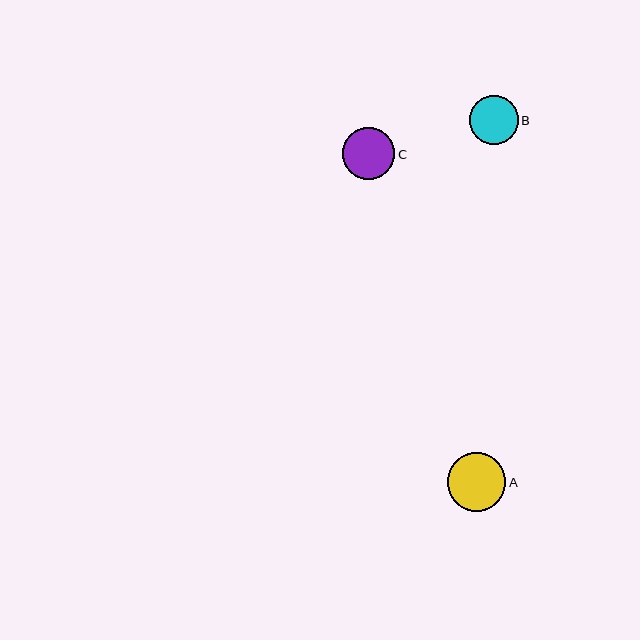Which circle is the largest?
Circle A is the largest with a size of approximately 58 pixels.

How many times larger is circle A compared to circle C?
Circle A is approximately 1.1 times the size of circle C.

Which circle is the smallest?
Circle B is the smallest with a size of approximately 49 pixels.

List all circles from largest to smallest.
From largest to smallest: A, C, B.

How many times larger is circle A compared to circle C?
Circle A is approximately 1.1 times the size of circle C.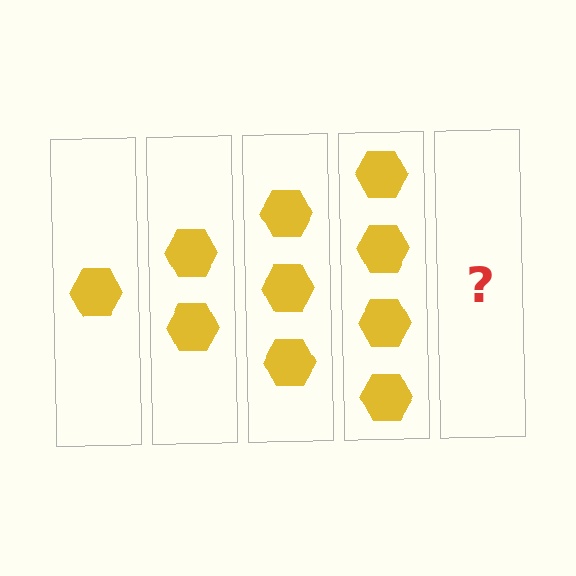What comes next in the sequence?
The next element should be 5 hexagons.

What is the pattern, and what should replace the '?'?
The pattern is that each step adds one more hexagon. The '?' should be 5 hexagons.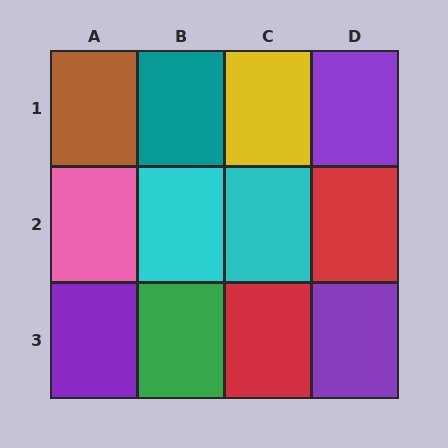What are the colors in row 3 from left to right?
Purple, green, red, purple.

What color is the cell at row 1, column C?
Yellow.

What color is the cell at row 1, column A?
Brown.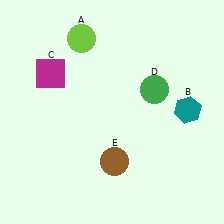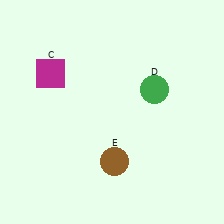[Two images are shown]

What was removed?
The teal hexagon (B), the lime circle (A) were removed in Image 2.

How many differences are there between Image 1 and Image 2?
There are 2 differences between the two images.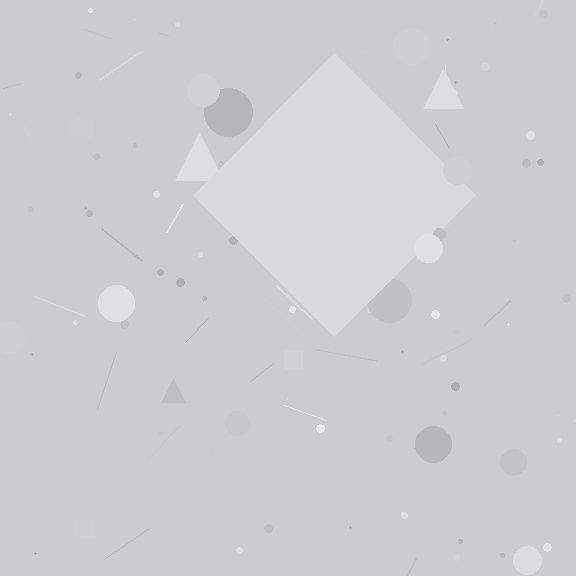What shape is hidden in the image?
A diamond is hidden in the image.